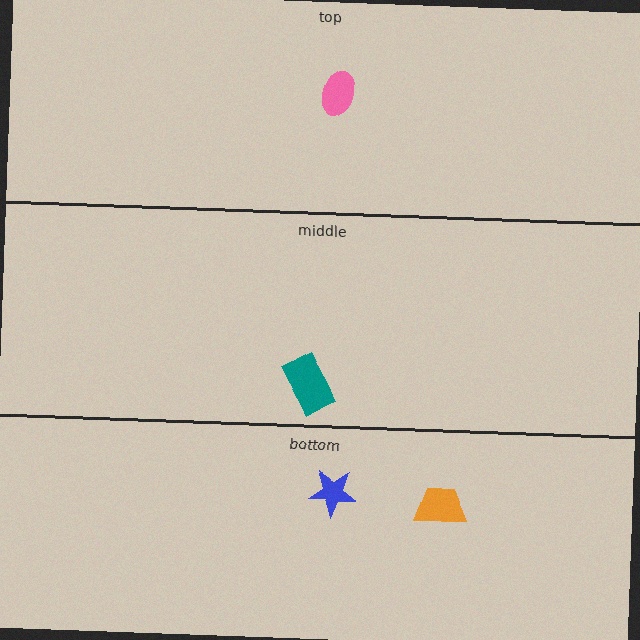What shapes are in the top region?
The pink ellipse.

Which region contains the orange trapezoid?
The bottom region.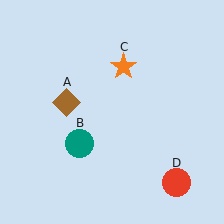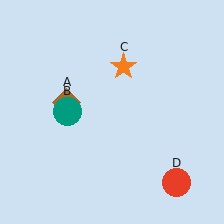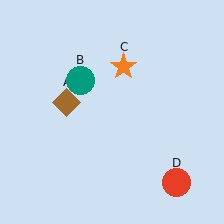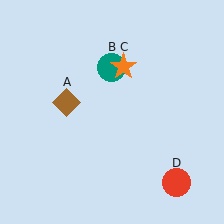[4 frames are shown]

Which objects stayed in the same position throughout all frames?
Brown diamond (object A) and orange star (object C) and red circle (object D) remained stationary.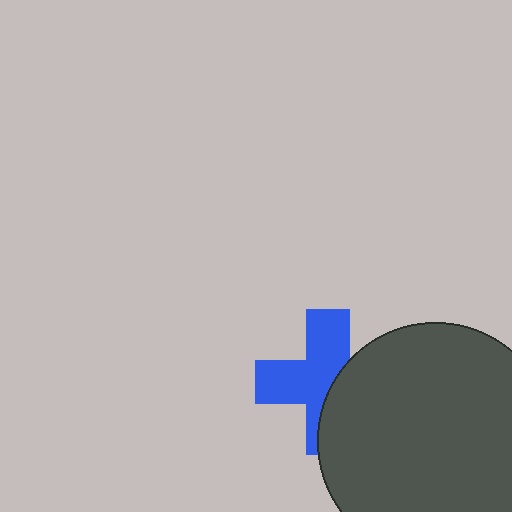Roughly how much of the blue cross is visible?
About half of it is visible (roughly 58%).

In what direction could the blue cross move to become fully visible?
The blue cross could move left. That would shift it out from behind the dark gray circle entirely.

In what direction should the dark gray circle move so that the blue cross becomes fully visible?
The dark gray circle should move right. That is the shortest direction to clear the overlap and leave the blue cross fully visible.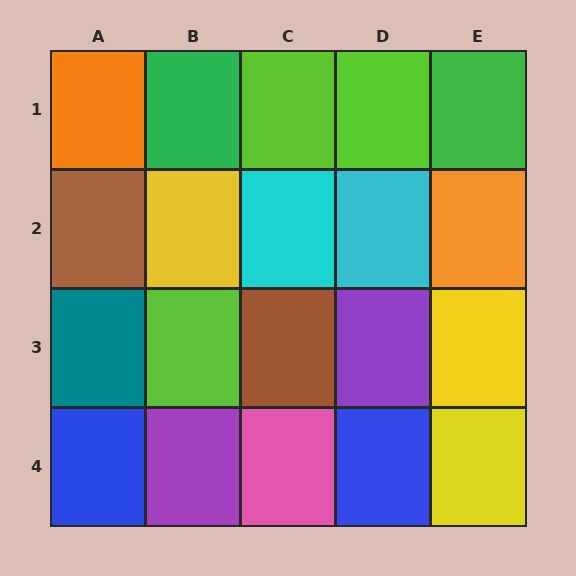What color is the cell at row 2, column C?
Cyan.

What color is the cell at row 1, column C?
Lime.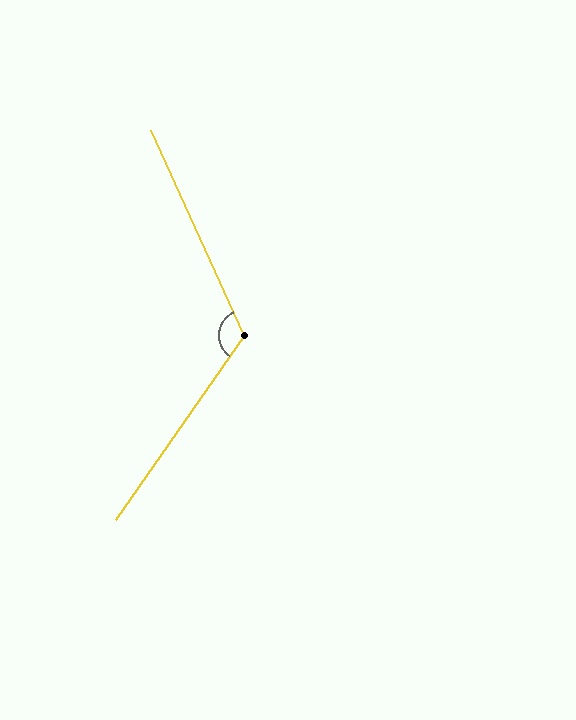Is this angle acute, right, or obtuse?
It is obtuse.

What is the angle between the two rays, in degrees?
Approximately 121 degrees.